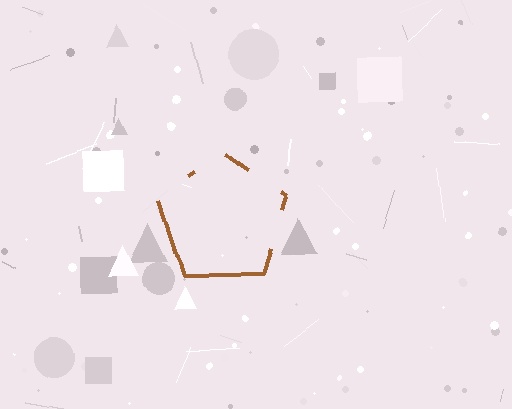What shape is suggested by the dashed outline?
The dashed outline suggests a pentagon.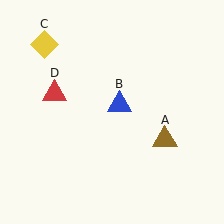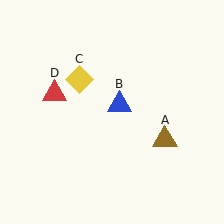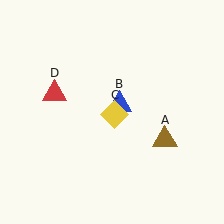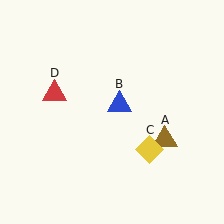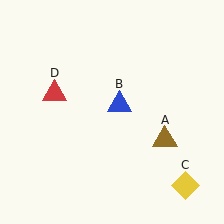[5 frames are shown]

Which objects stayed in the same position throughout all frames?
Brown triangle (object A) and blue triangle (object B) and red triangle (object D) remained stationary.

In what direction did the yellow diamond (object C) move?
The yellow diamond (object C) moved down and to the right.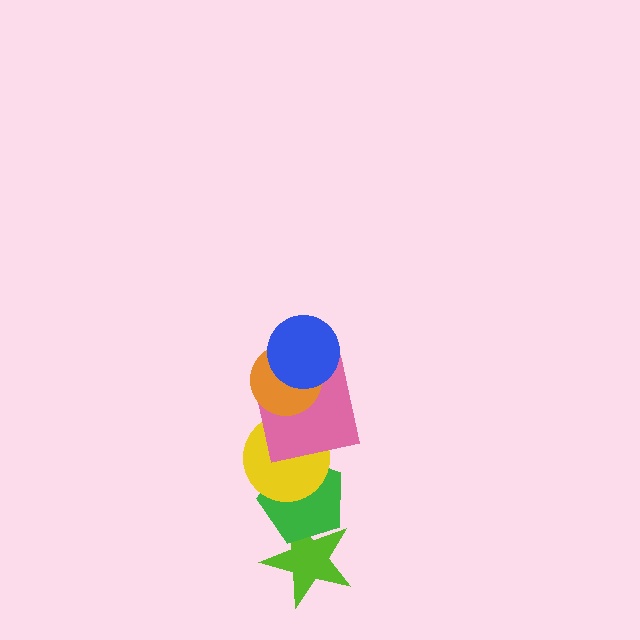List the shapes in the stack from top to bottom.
From top to bottom: the blue circle, the orange circle, the pink square, the yellow circle, the green pentagon, the lime star.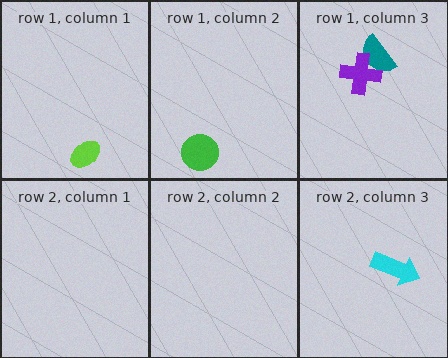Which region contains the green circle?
The row 1, column 2 region.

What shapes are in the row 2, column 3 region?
The cyan arrow.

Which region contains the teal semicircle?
The row 1, column 3 region.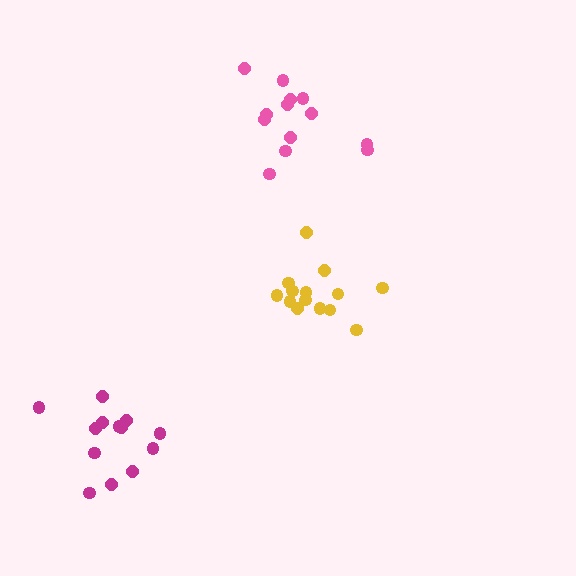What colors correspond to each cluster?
The clusters are colored: pink, magenta, yellow.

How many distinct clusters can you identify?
There are 3 distinct clusters.